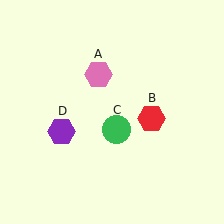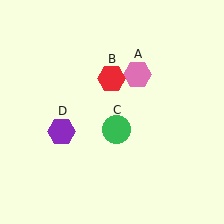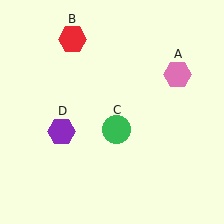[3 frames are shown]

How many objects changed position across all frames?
2 objects changed position: pink hexagon (object A), red hexagon (object B).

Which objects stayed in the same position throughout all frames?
Green circle (object C) and purple hexagon (object D) remained stationary.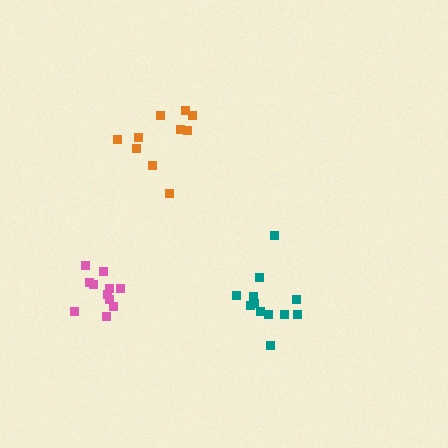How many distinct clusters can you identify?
There are 3 distinct clusters.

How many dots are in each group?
Group 1: 11 dots, Group 2: 10 dots, Group 3: 12 dots (33 total).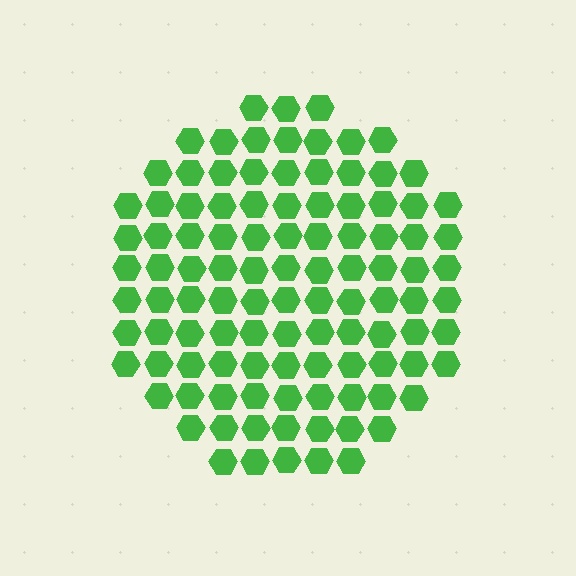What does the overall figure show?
The overall figure shows a circle.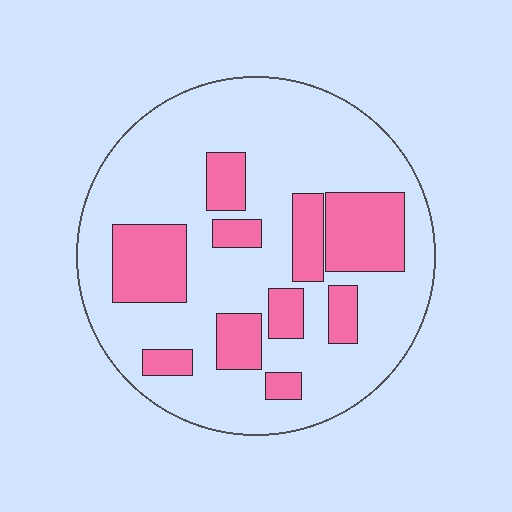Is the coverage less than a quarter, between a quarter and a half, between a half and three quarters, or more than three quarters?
Between a quarter and a half.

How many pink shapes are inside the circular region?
10.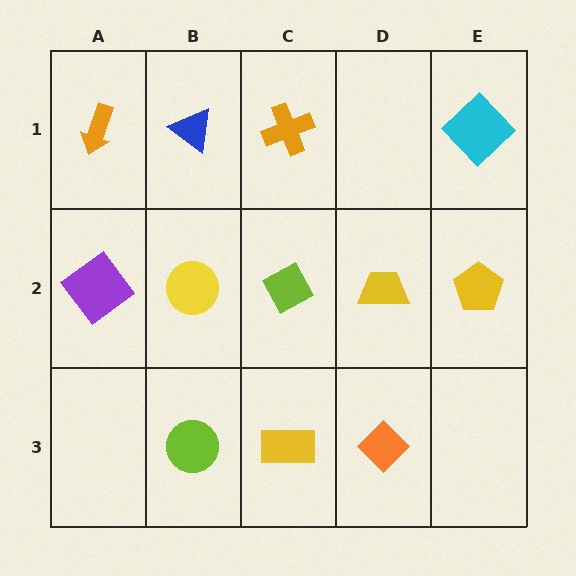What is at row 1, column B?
A blue triangle.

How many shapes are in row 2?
5 shapes.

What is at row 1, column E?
A cyan diamond.